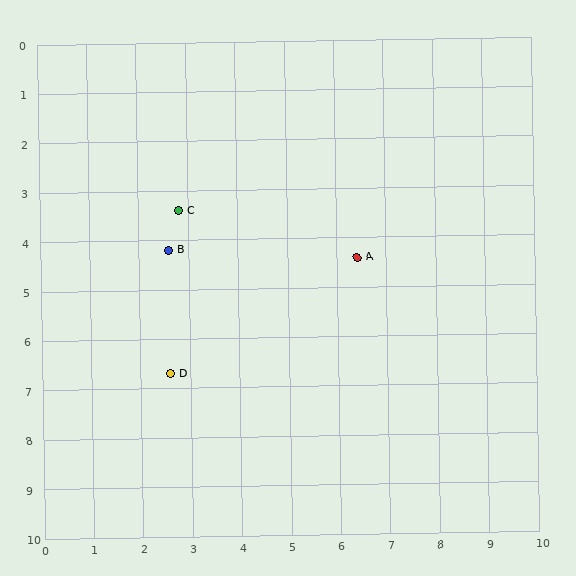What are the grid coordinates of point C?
Point C is at approximately (2.8, 3.4).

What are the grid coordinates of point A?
Point A is at approximately (6.4, 4.4).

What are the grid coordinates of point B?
Point B is at approximately (2.6, 4.2).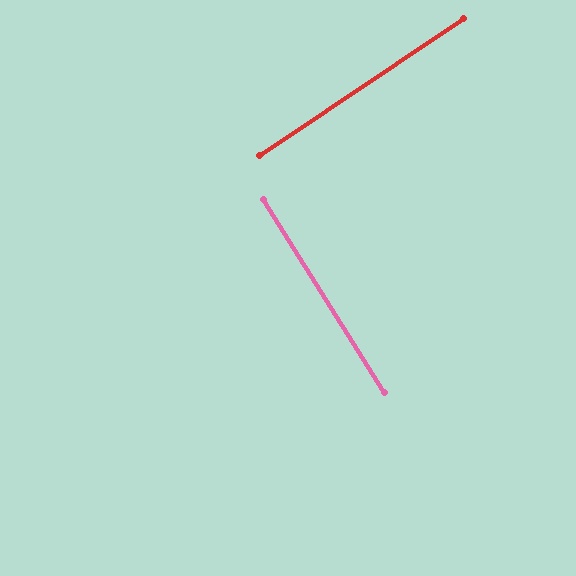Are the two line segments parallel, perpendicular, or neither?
Perpendicular — they meet at approximately 88°.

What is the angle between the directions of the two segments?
Approximately 88 degrees.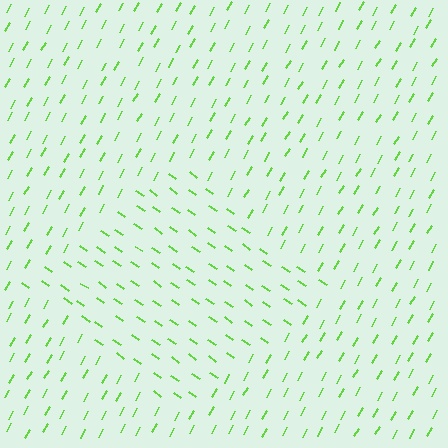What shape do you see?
I see a diamond.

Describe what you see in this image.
The image is filled with small lime line segments. A diamond region in the image has lines oriented differently from the surrounding lines, creating a visible texture boundary.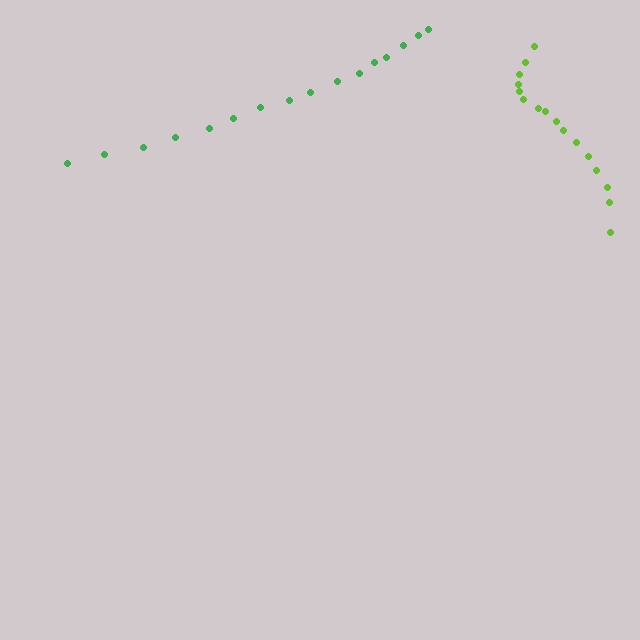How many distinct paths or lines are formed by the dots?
There are 2 distinct paths.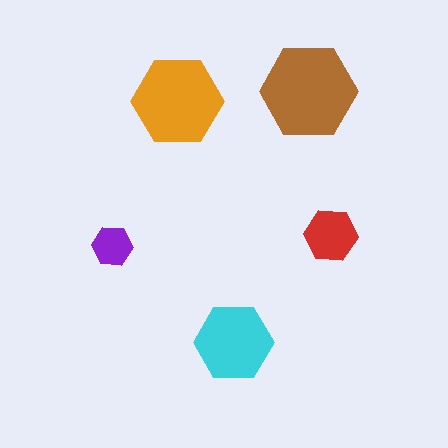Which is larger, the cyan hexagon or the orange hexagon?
The orange one.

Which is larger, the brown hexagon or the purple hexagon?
The brown one.